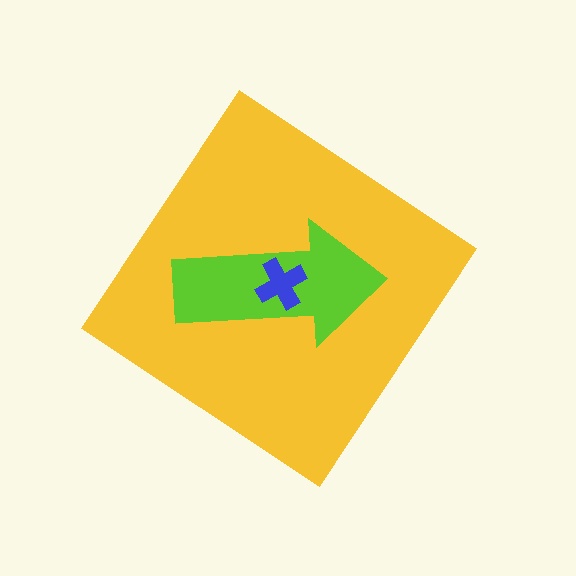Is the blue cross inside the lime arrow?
Yes.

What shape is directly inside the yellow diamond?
The lime arrow.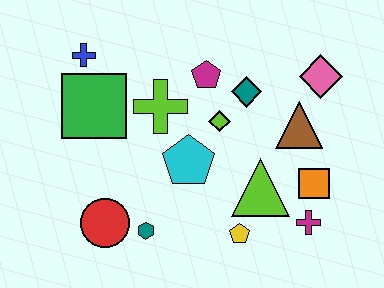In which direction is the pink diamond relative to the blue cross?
The pink diamond is to the right of the blue cross.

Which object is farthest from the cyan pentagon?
The pink diamond is farthest from the cyan pentagon.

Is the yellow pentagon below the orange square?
Yes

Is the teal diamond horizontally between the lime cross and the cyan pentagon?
No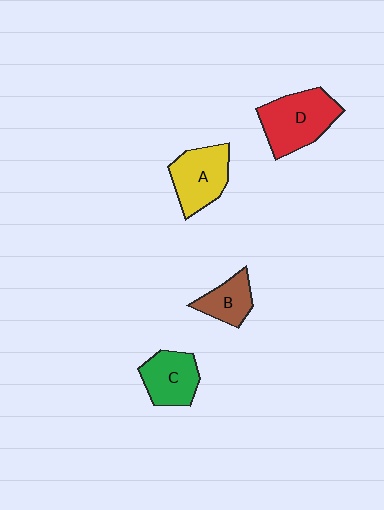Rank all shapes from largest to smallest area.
From largest to smallest: D (red), A (yellow), C (green), B (brown).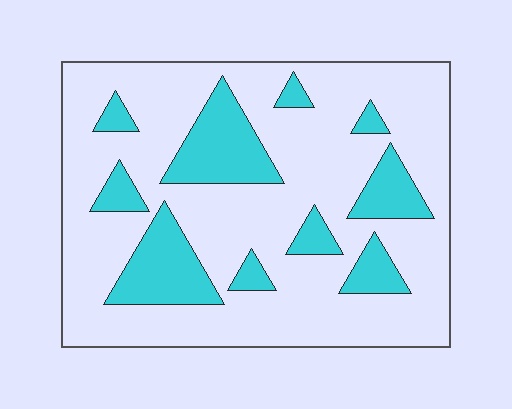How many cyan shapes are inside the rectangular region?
10.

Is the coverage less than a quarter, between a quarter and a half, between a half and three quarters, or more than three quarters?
Less than a quarter.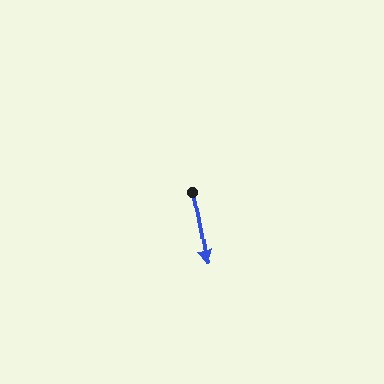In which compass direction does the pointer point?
South.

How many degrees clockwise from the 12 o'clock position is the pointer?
Approximately 170 degrees.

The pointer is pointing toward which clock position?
Roughly 6 o'clock.